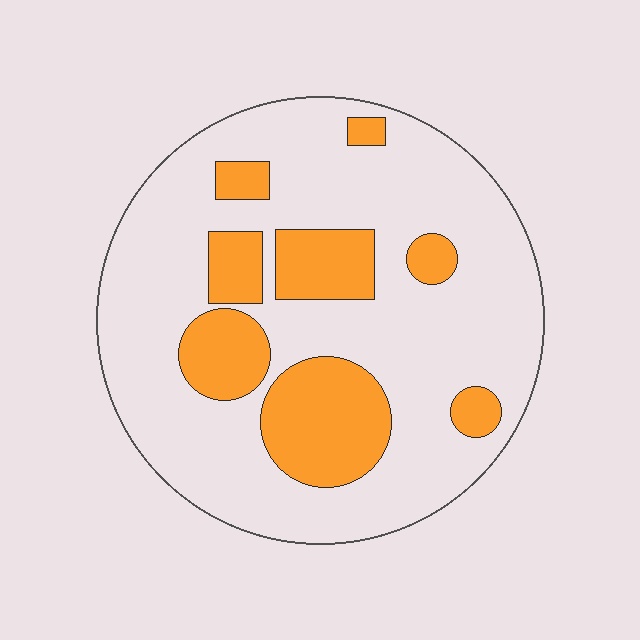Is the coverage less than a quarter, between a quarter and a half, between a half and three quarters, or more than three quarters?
Less than a quarter.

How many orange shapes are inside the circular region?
8.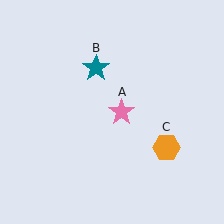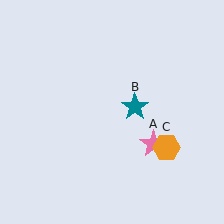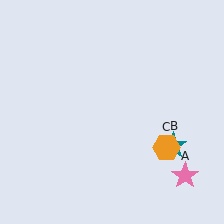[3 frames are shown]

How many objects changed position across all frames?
2 objects changed position: pink star (object A), teal star (object B).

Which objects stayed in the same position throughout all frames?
Orange hexagon (object C) remained stationary.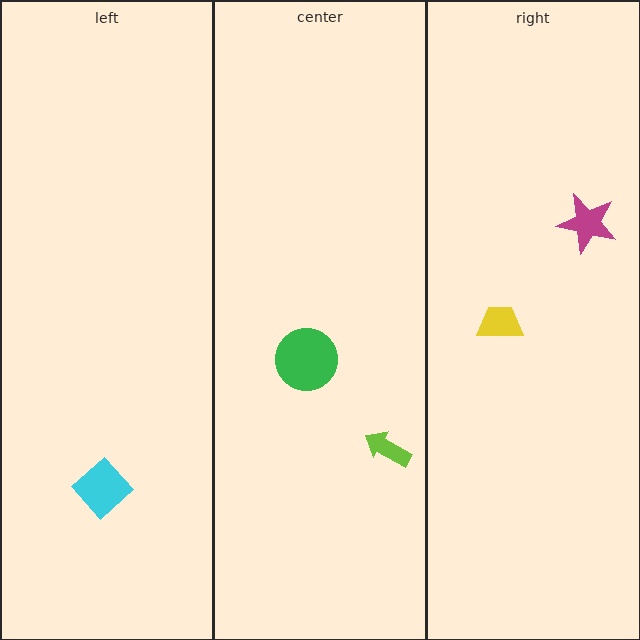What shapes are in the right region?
The yellow trapezoid, the magenta star.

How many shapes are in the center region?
2.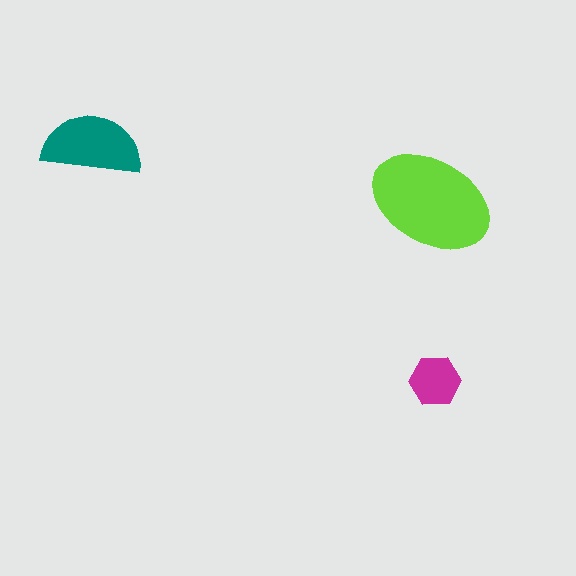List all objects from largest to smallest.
The lime ellipse, the teal semicircle, the magenta hexagon.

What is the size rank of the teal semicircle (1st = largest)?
2nd.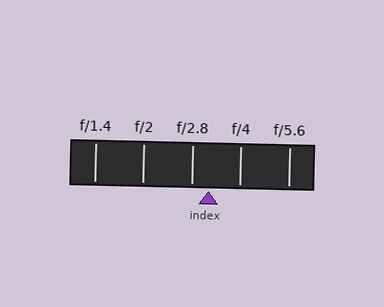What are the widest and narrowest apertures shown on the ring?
The widest aperture shown is f/1.4 and the narrowest is f/5.6.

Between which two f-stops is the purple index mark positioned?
The index mark is between f/2.8 and f/4.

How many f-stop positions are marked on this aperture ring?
There are 5 f-stop positions marked.